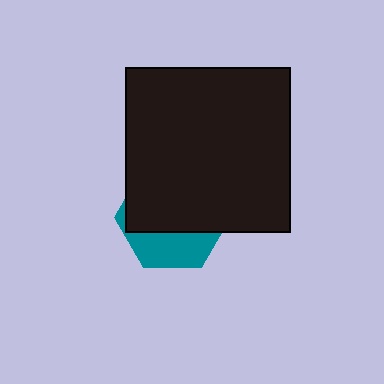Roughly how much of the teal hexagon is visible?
A small part of it is visible (roughly 33%).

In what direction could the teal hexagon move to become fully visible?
The teal hexagon could move down. That would shift it out from behind the black square entirely.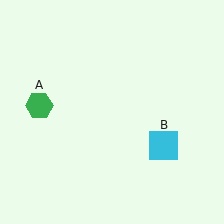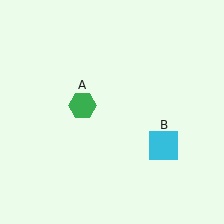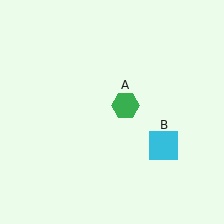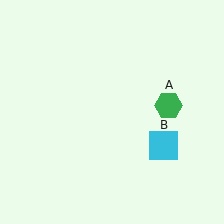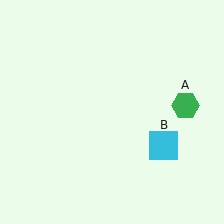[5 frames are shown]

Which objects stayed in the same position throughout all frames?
Cyan square (object B) remained stationary.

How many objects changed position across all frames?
1 object changed position: green hexagon (object A).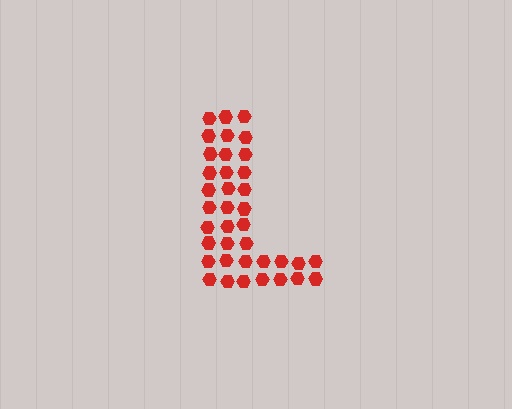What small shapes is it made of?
It is made of small hexagons.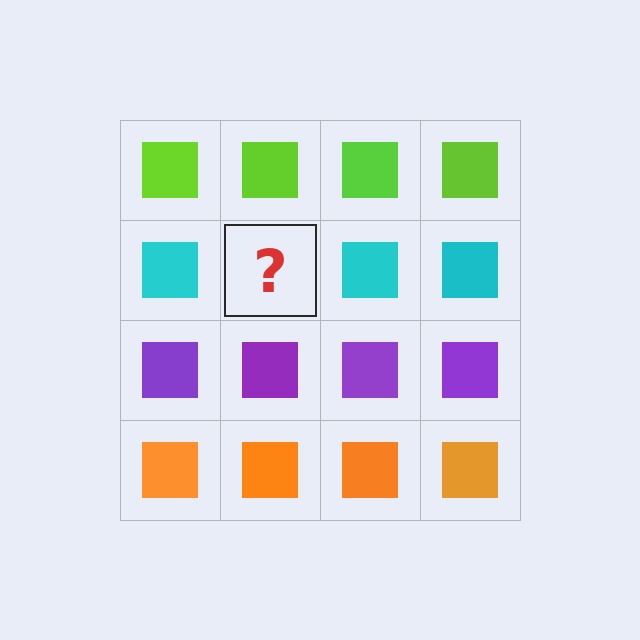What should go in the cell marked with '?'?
The missing cell should contain a cyan square.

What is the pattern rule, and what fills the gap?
The rule is that each row has a consistent color. The gap should be filled with a cyan square.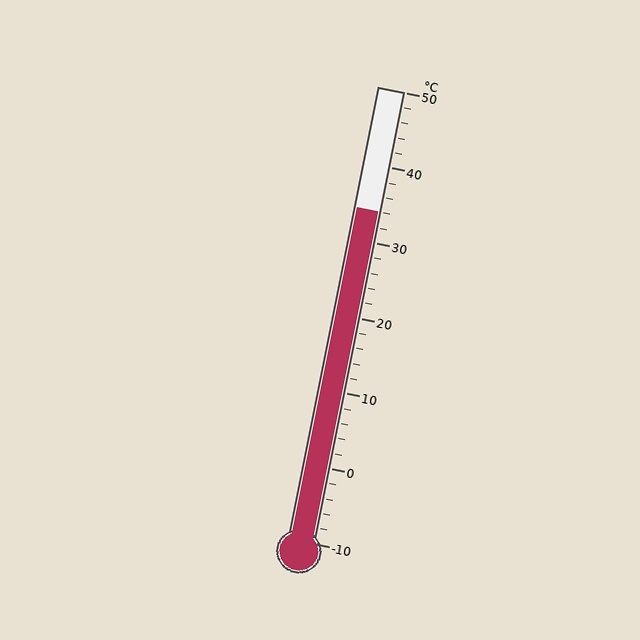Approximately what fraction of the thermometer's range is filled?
The thermometer is filled to approximately 75% of its range.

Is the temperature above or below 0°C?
The temperature is above 0°C.